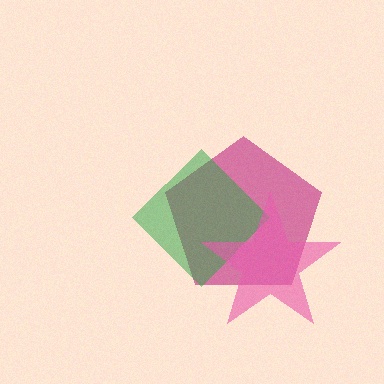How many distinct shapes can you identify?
There are 3 distinct shapes: a magenta pentagon, a green diamond, a pink star.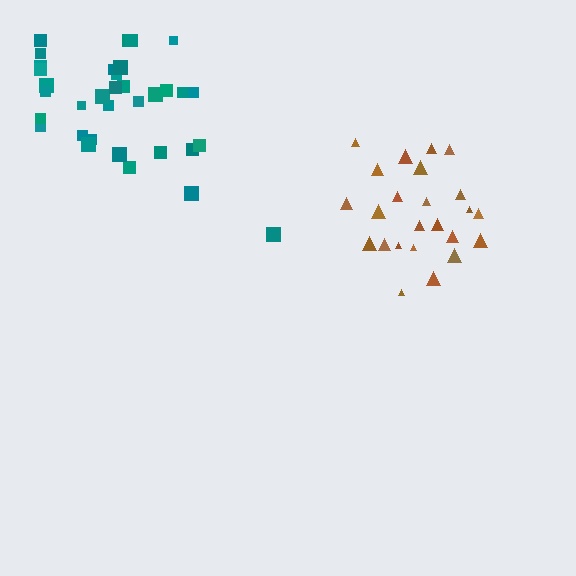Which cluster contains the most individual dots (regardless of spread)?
Teal (35).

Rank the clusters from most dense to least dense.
brown, teal.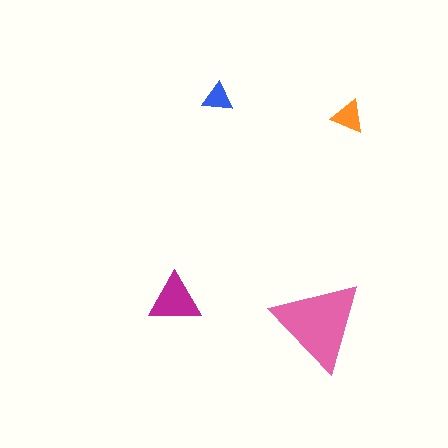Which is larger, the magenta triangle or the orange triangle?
The magenta one.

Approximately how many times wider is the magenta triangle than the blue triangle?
About 1.5 times wider.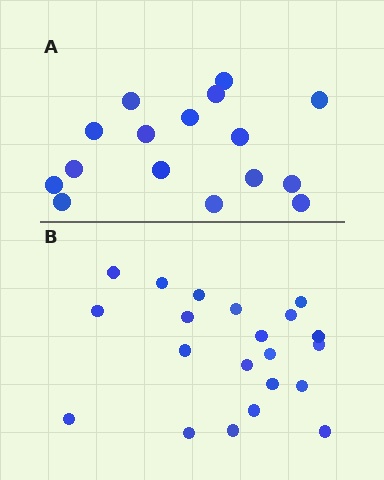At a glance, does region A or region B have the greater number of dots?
Region B (the bottom region) has more dots.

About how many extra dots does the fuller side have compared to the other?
Region B has about 5 more dots than region A.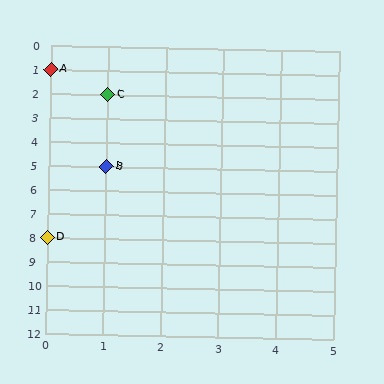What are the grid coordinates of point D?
Point D is at grid coordinates (0, 8).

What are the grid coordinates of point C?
Point C is at grid coordinates (1, 2).